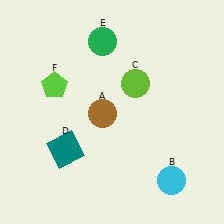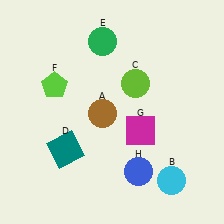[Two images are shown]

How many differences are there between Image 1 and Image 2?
There are 2 differences between the two images.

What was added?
A magenta square (G), a blue circle (H) were added in Image 2.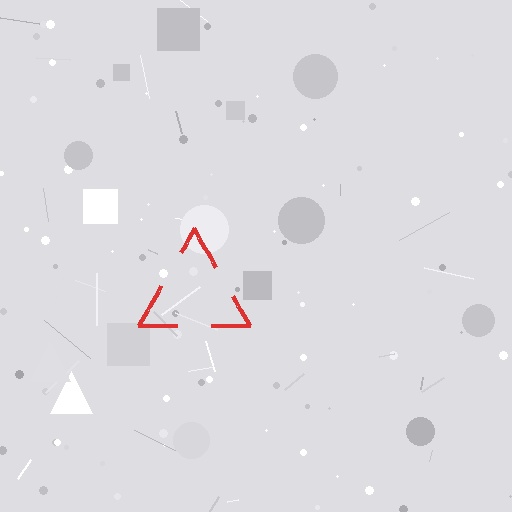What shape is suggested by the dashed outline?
The dashed outline suggests a triangle.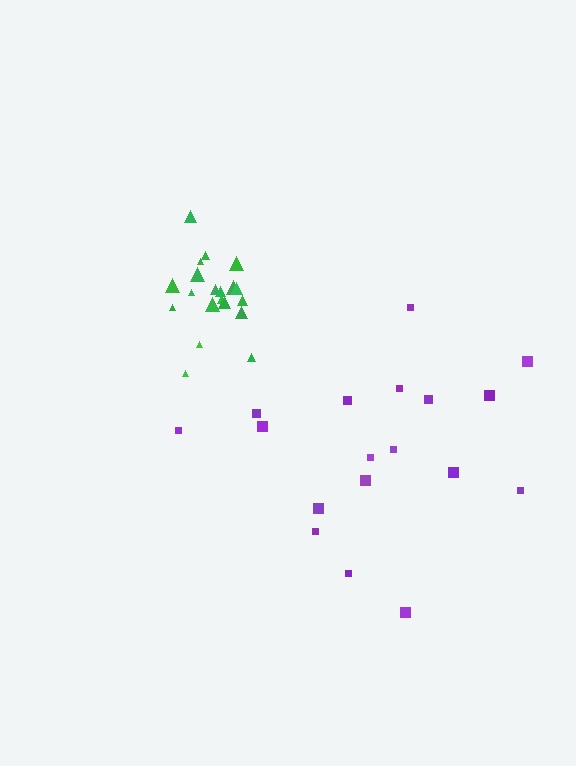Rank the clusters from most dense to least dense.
green, purple.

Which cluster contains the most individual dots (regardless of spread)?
Green (20).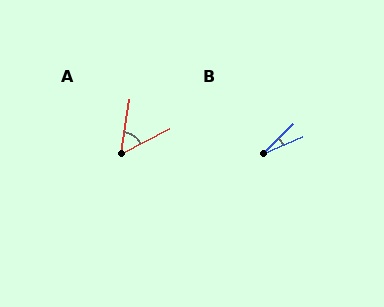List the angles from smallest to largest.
B (21°), A (53°).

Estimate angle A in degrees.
Approximately 53 degrees.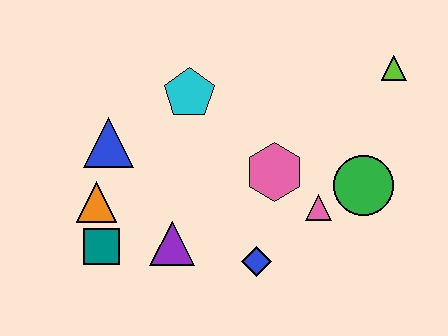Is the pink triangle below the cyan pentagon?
Yes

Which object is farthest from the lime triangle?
The teal square is farthest from the lime triangle.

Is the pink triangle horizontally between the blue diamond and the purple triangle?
No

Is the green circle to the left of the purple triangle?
No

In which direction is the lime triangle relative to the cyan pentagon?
The lime triangle is to the right of the cyan pentagon.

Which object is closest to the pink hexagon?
The pink triangle is closest to the pink hexagon.